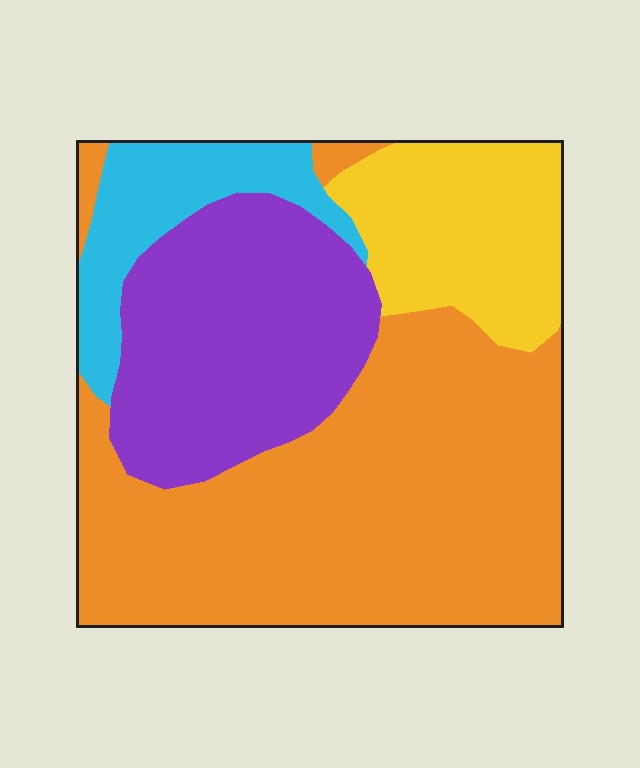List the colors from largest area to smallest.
From largest to smallest: orange, purple, yellow, cyan.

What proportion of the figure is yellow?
Yellow takes up about one sixth (1/6) of the figure.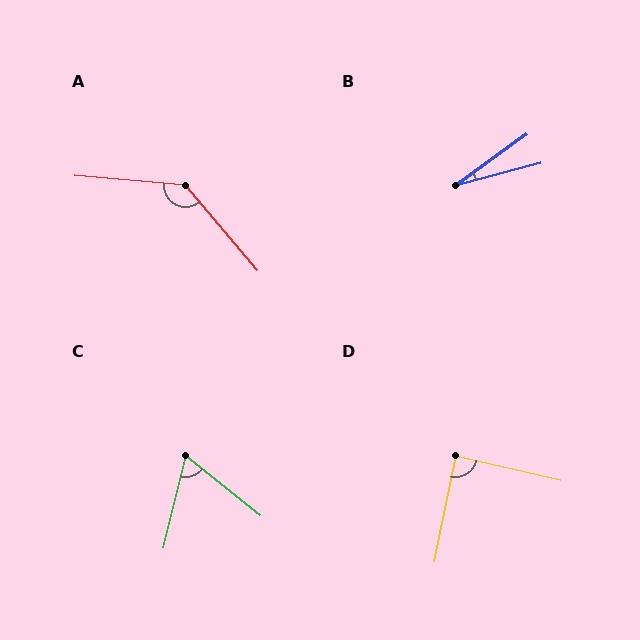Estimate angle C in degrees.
Approximately 65 degrees.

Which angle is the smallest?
B, at approximately 21 degrees.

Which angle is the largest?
A, at approximately 135 degrees.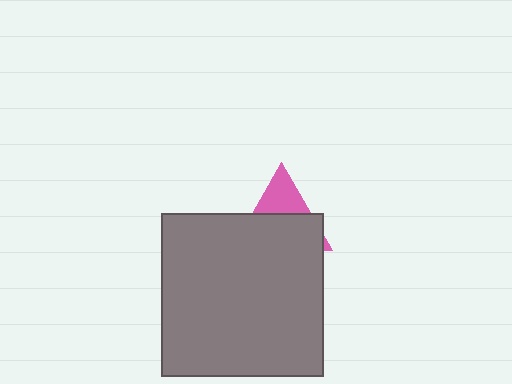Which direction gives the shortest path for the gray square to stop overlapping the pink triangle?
Moving down gives the shortest separation.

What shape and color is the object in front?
The object in front is a gray square.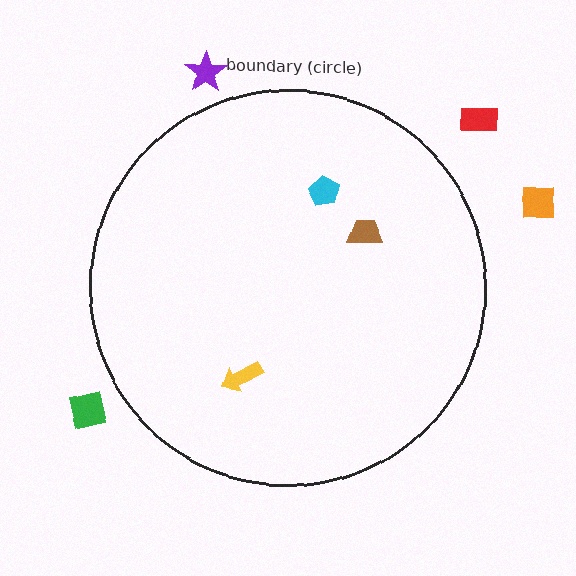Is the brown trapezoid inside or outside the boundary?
Inside.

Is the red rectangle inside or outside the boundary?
Outside.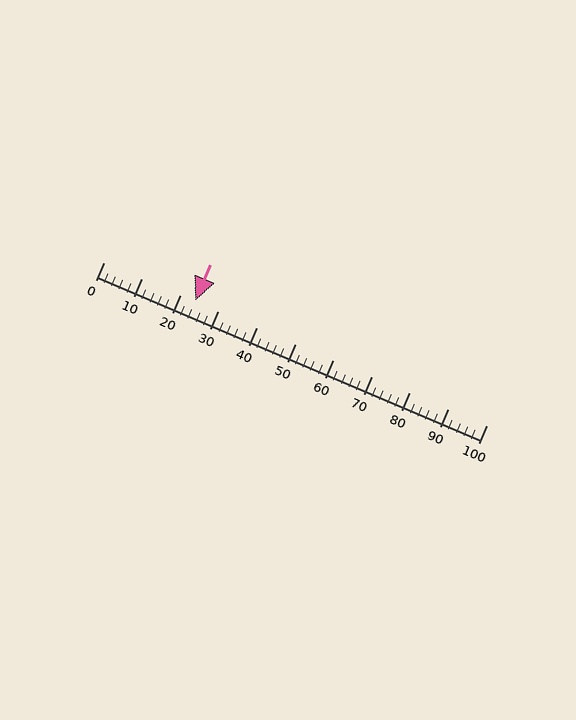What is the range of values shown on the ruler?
The ruler shows values from 0 to 100.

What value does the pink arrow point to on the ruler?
The pink arrow points to approximately 24.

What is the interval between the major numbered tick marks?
The major tick marks are spaced 10 units apart.